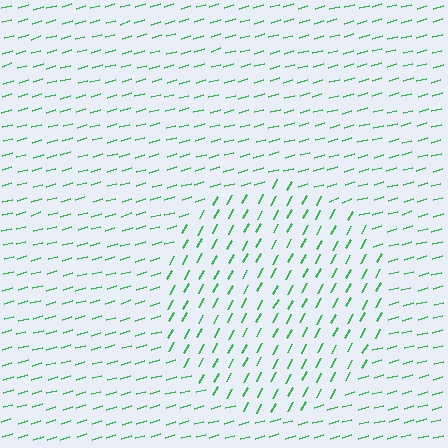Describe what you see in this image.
The image is filled with small green line segments. A circle region in the image has lines oriented differently from the surrounding lines, creating a visible texture boundary.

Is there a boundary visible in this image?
Yes, there is a texture boundary formed by a change in line orientation.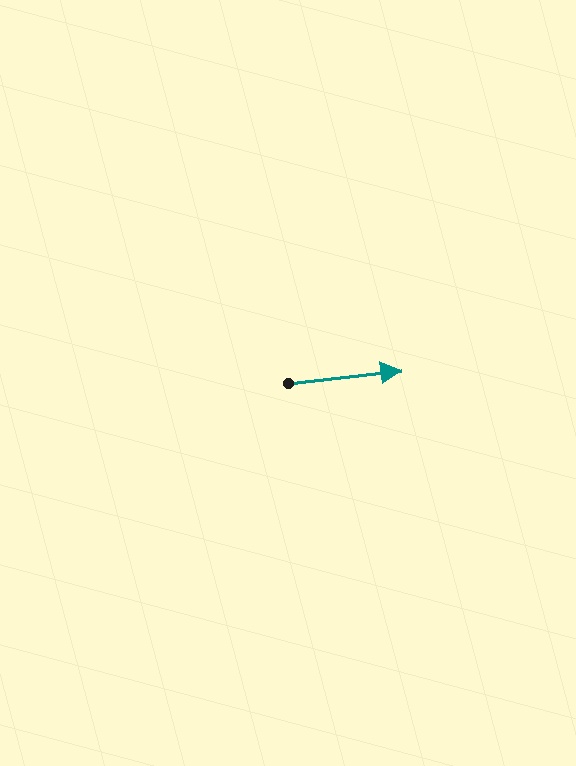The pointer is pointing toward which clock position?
Roughly 3 o'clock.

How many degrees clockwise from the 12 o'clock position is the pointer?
Approximately 83 degrees.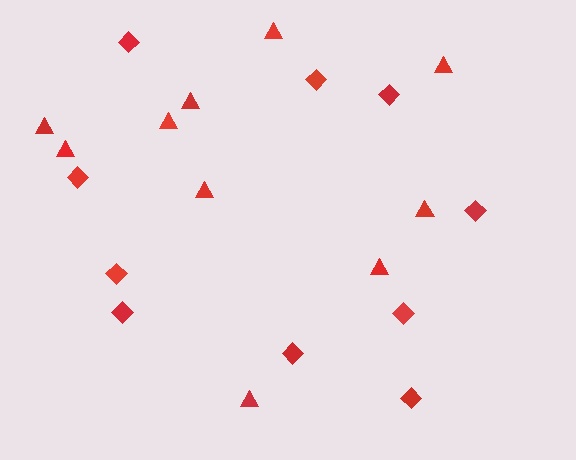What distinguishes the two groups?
There are 2 groups: one group of triangles (10) and one group of diamonds (10).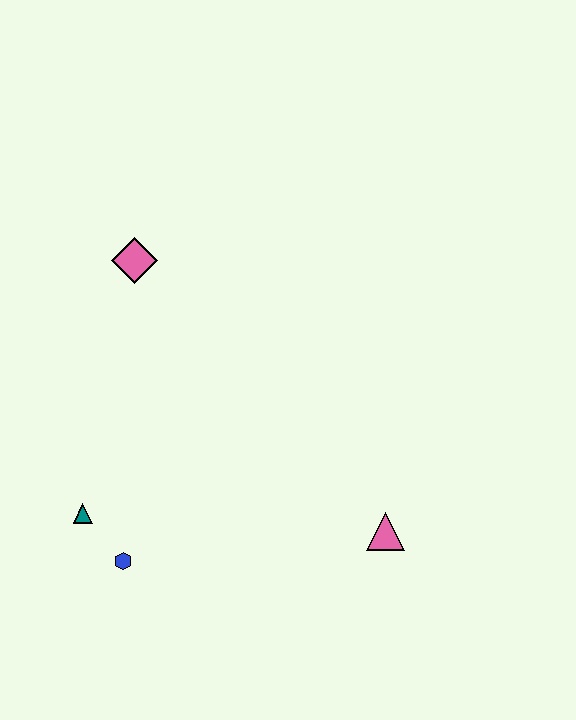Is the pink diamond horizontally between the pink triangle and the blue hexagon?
Yes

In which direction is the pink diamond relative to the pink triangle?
The pink diamond is above the pink triangle.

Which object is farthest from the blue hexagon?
The pink diamond is farthest from the blue hexagon.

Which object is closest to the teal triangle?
The blue hexagon is closest to the teal triangle.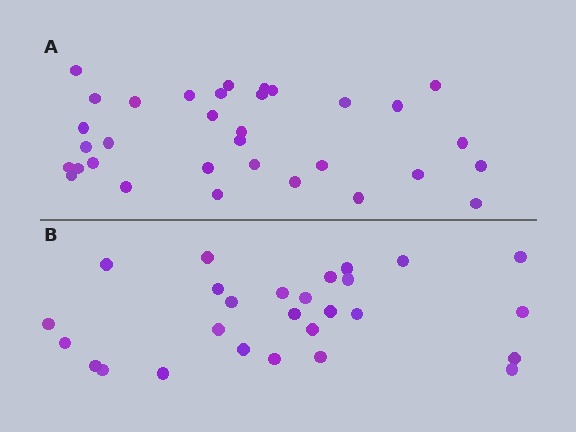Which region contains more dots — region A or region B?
Region A (the top region) has more dots.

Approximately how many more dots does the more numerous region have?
Region A has about 6 more dots than region B.